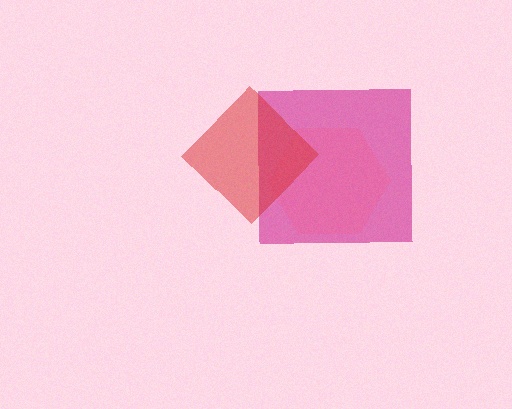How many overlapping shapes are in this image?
There are 3 overlapping shapes in the image.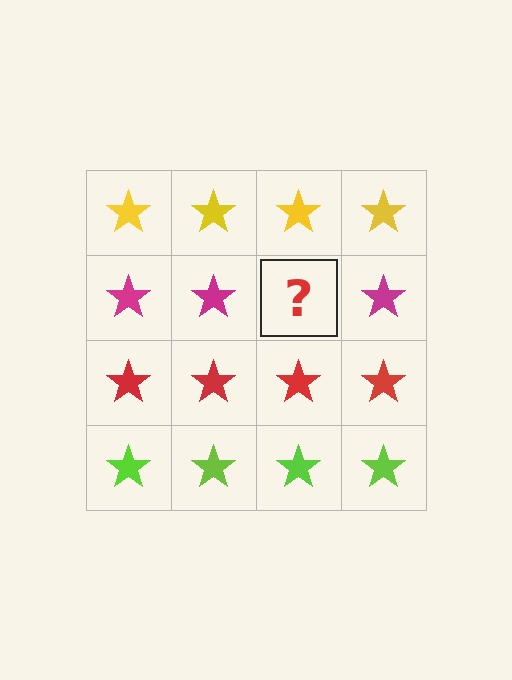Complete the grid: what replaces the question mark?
The question mark should be replaced with a magenta star.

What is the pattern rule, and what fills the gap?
The rule is that each row has a consistent color. The gap should be filled with a magenta star.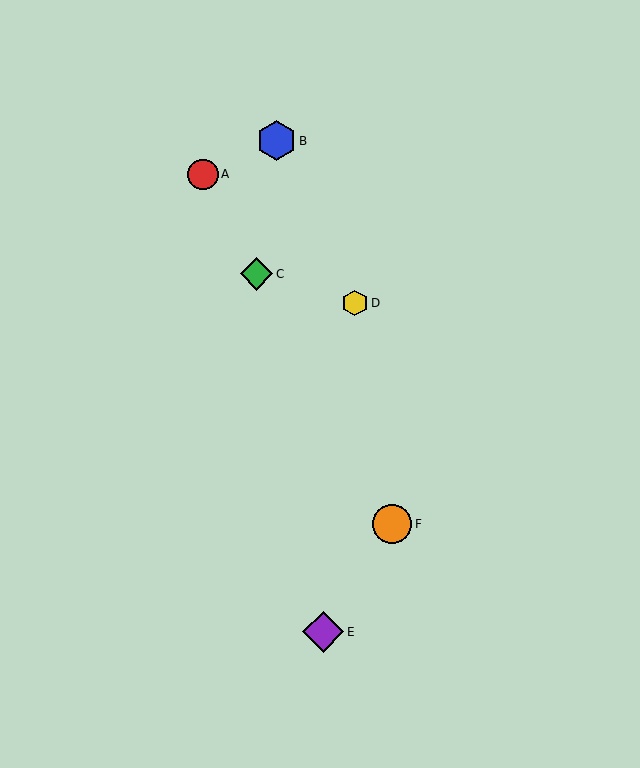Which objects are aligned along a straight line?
Objects A, C, F are aligned along a straight line.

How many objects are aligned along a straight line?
3 objects (A, C, F) are aligned along a straight line.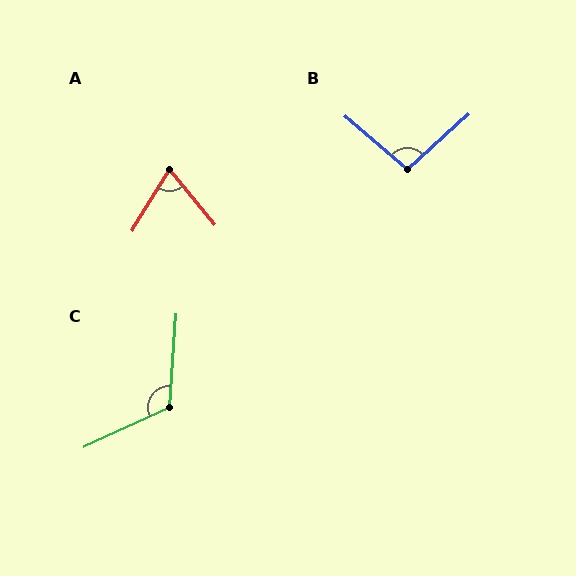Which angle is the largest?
C, at approximately 119 degrees.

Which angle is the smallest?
A, at approximately 71 degrees.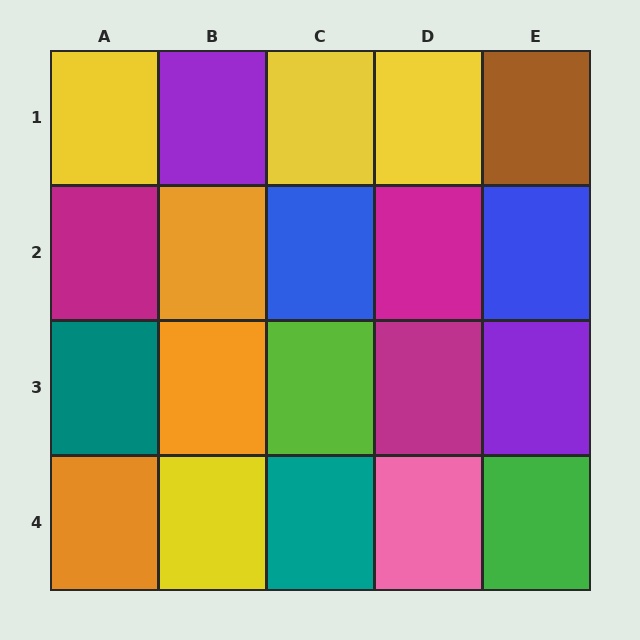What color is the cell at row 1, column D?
Yellow.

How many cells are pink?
1 cell is pink.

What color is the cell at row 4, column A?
Orange.